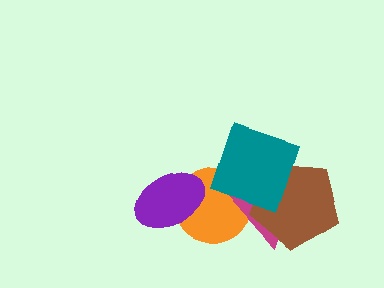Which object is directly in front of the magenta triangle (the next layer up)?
The brown pentagon is directly in front of the magenta triangle.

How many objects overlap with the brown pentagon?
2 objects overlap with the brown pentagon.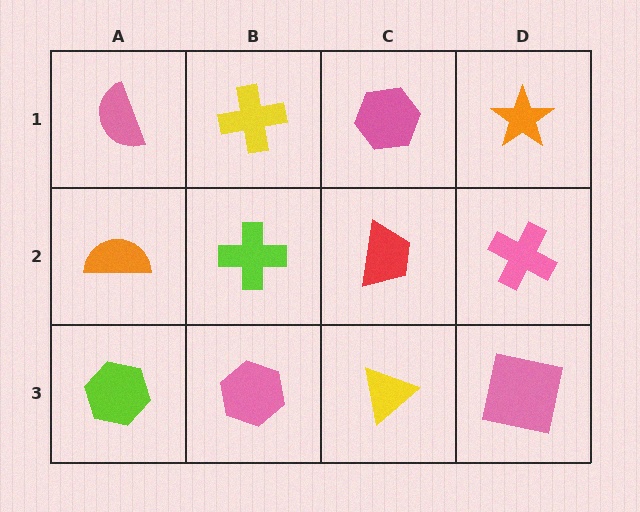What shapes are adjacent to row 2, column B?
A yellow cross (row 1, column B), a pink hexagon (row 3, column B), an orange semicircle (row 2, column A), a red trapezoid (row 2, column C).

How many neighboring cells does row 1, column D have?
2.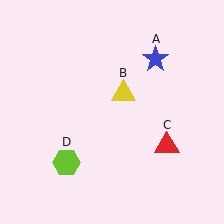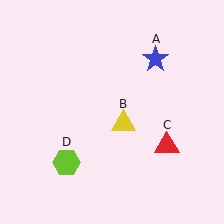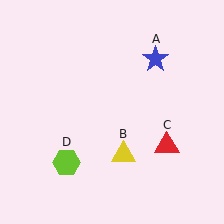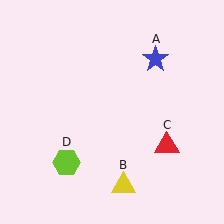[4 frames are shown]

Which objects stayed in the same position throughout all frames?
Blue star (object A) and red triangle (object C) and lime hexagon (object D) remained stationary.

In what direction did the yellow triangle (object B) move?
The yellow triangle (object B) moved down.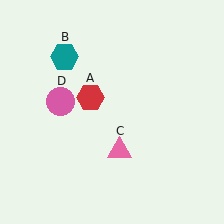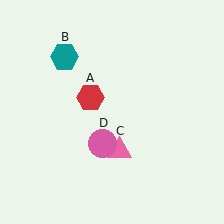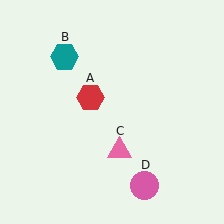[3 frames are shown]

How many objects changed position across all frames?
1 object changed position: pink circle (object D).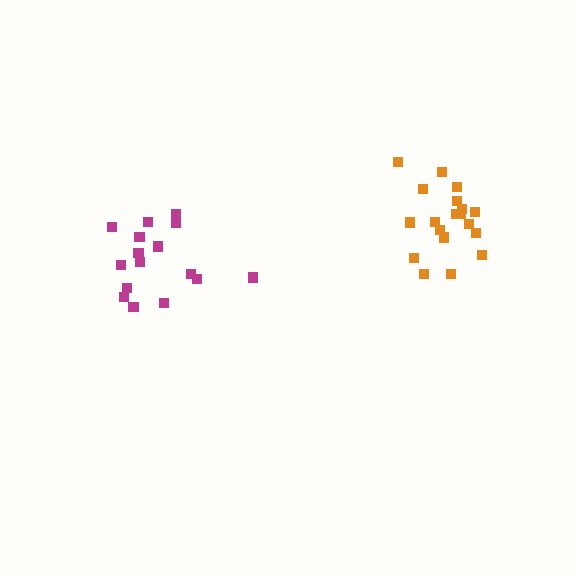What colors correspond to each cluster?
The clusters are colored: magenta, orange.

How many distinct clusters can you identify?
There are 2 distinct clusters.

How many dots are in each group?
Group 1: 16 dots, Group 2: 19 dots (35 total).